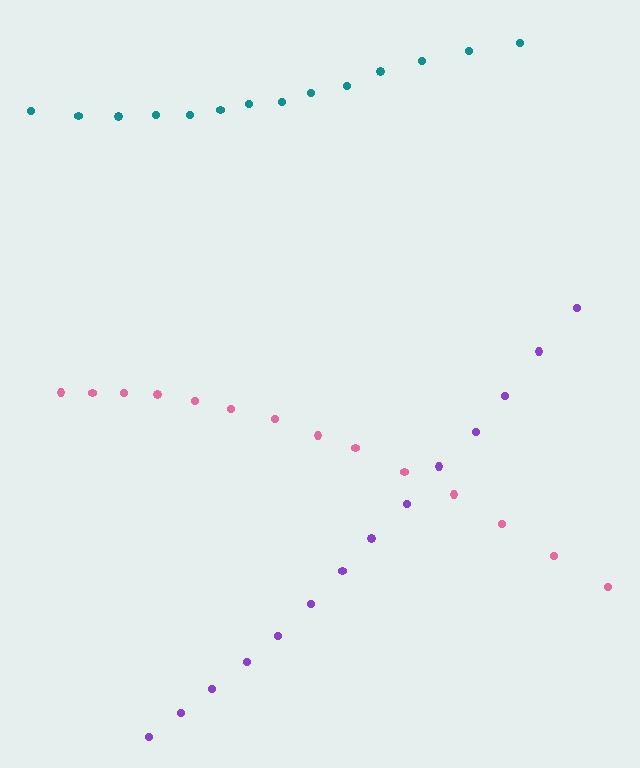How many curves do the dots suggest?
There are 3 distinct paths.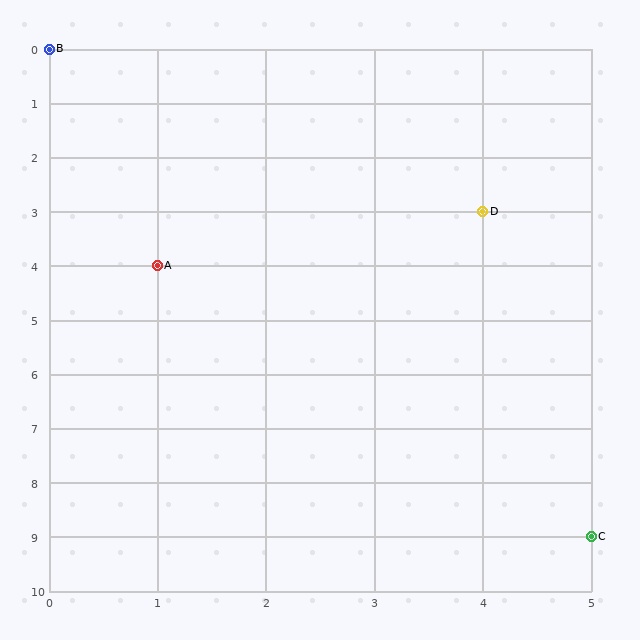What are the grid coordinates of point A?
Point A is at grid coordinates (1, 4).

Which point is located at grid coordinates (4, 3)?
Point D is at (4, 3).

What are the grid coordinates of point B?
Point B is at grid coordinates (0, 0).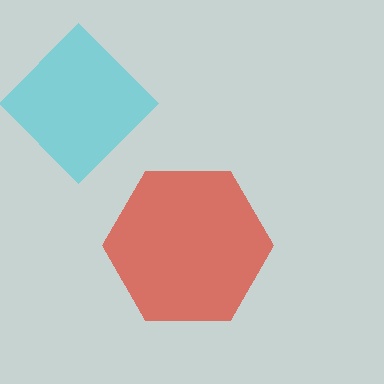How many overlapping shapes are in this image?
There are 2 overlapping shapes in the image.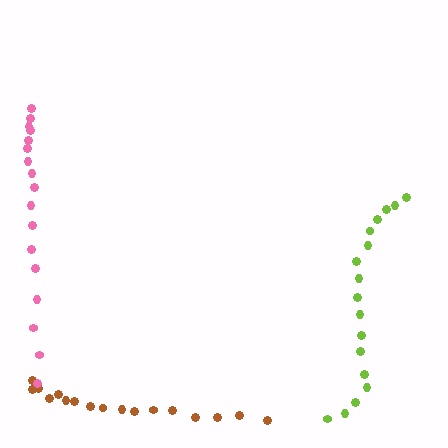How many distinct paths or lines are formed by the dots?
There are 3 distinct paths.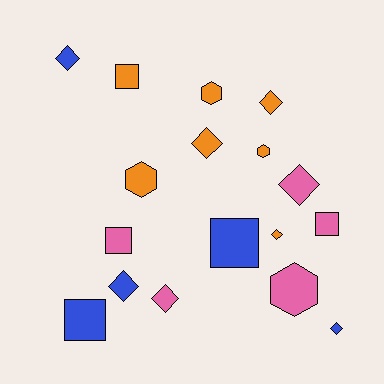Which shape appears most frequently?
Diamond, with 8 objects.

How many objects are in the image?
There are 17 objects.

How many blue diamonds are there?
There are 3 blue diamonds.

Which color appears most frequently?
Orange, with 7 objects.